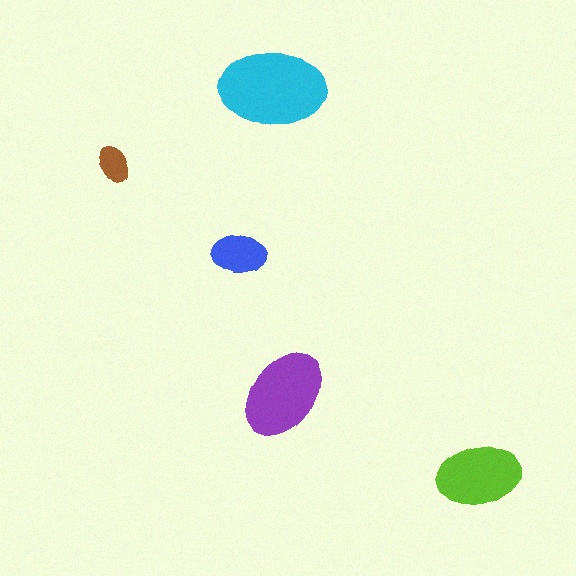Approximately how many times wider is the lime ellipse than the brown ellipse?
About 2 times wider.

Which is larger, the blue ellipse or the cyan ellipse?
The cyan one.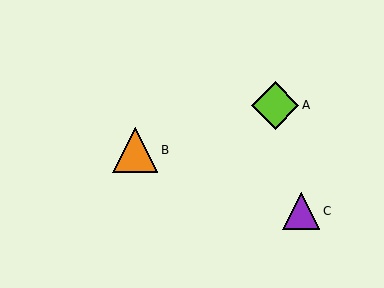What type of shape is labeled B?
Shape B is an orange triangle.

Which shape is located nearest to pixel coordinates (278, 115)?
The lime diamond (labeled A) at (275, 105) is nearest to that location.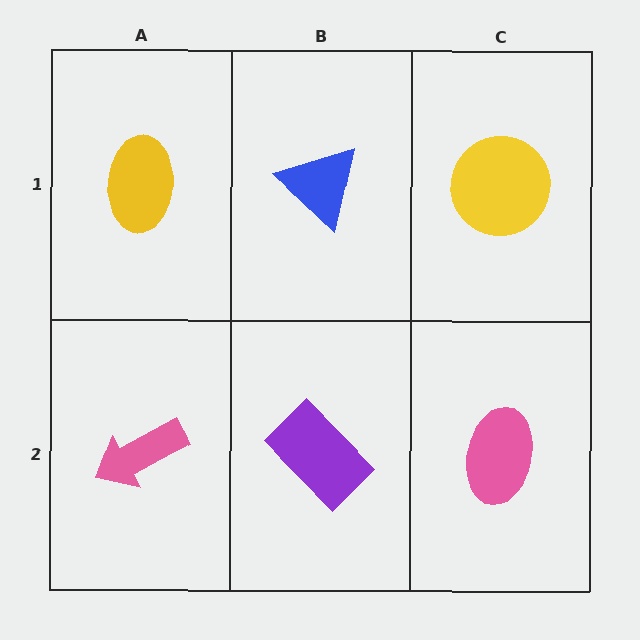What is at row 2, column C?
A pink ellipse.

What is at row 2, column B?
A purple rectangle.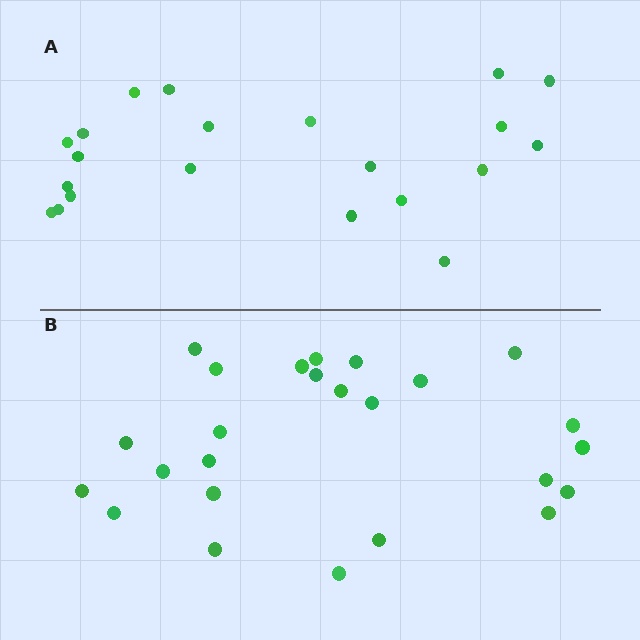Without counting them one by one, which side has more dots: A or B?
Region B (the bottom region) has more dots.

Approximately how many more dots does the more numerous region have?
Region B has about 4 more dots than region A.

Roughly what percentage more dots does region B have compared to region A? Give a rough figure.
About 20% more.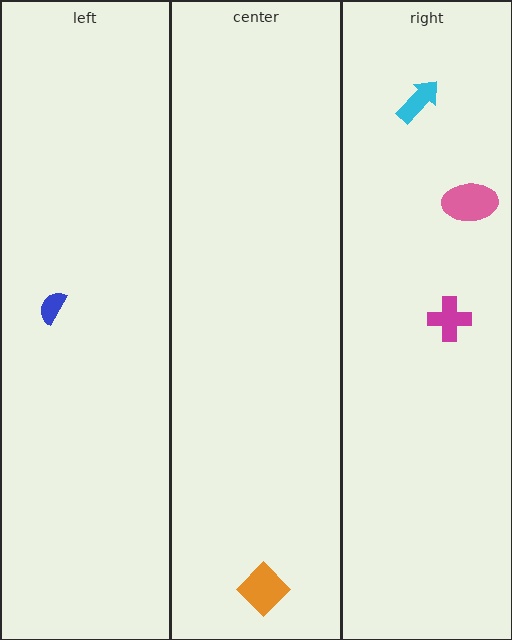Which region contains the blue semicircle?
The left region.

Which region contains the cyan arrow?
The right region.